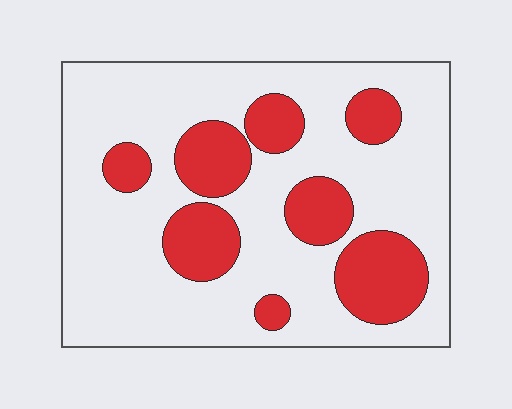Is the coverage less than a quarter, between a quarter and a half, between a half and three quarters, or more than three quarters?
Between a quarter and a half.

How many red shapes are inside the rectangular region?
8.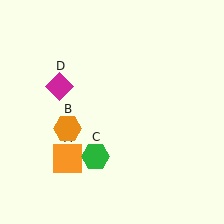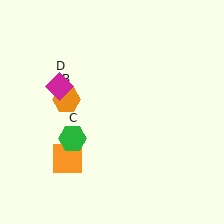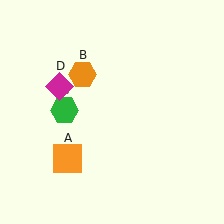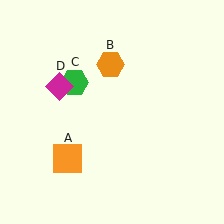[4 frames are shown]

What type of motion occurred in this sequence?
The orange hexagon (object B), green hexagon (object C) rotated clockwise around the center of the scene.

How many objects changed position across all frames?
2 objects changed position: orange hexagon (object B), green hexagon (object C).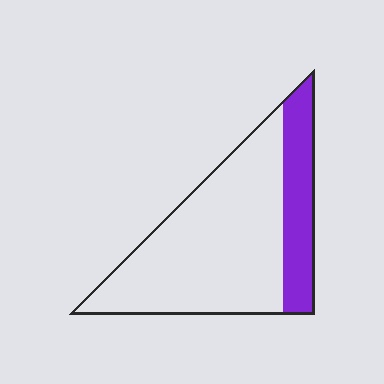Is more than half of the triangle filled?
No.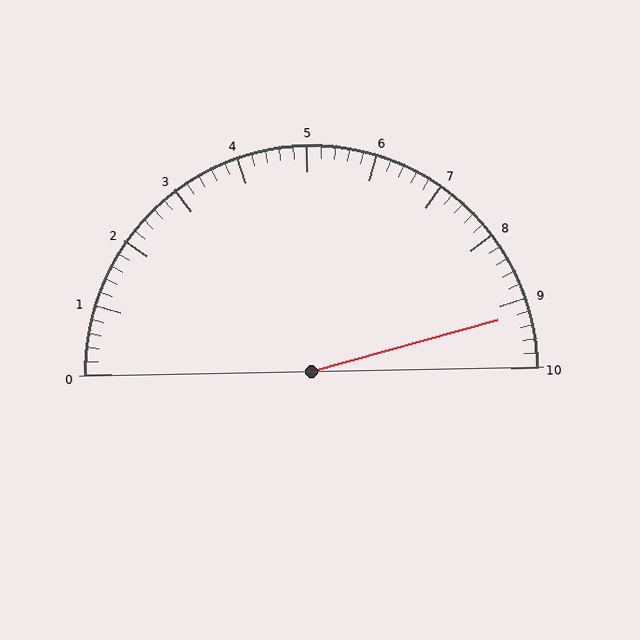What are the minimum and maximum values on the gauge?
The gauge ranges from 0 to 10.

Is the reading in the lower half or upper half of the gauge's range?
The reading is in the upper half of the range (0 to 10).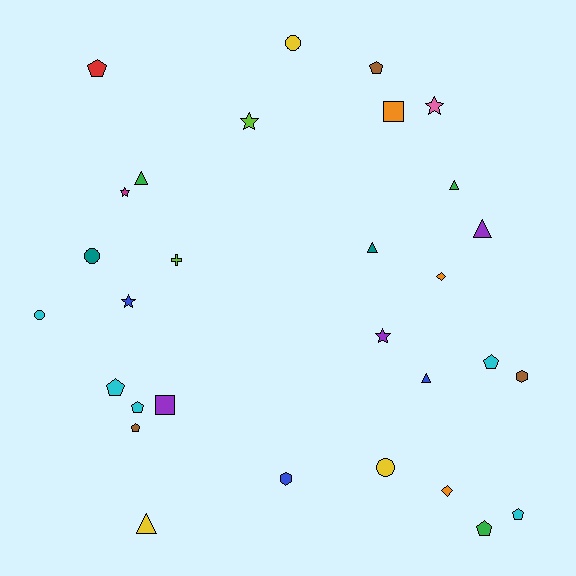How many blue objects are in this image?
There are 3 blue objects.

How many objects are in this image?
There are 30 objects.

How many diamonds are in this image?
There are 2 diamonds.